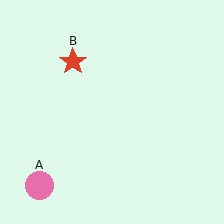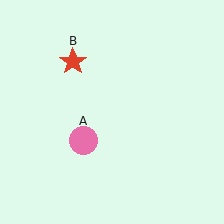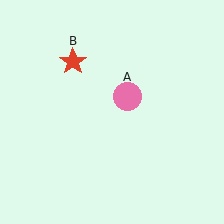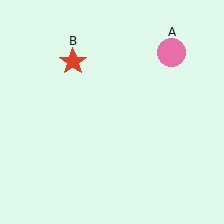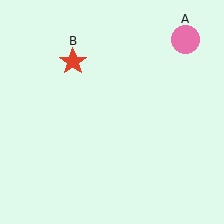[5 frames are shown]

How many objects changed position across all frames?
1 object changed position: pink circle (object A).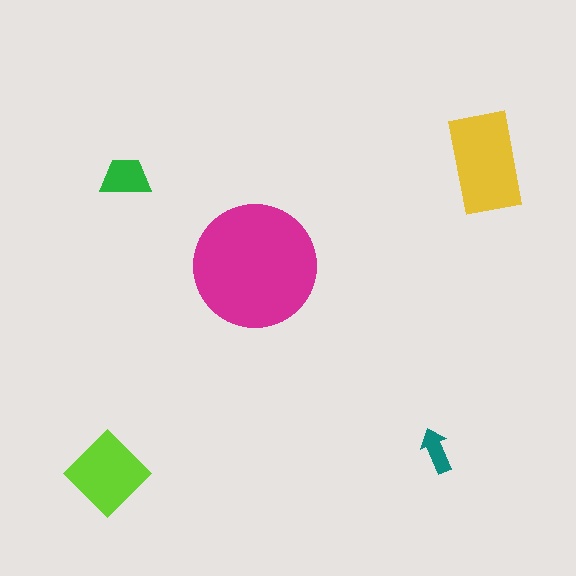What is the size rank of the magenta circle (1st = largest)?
1st.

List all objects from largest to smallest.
The magenta circle, the yellow rectangle, the lime diamond, the green trapezoid, the teal arrow.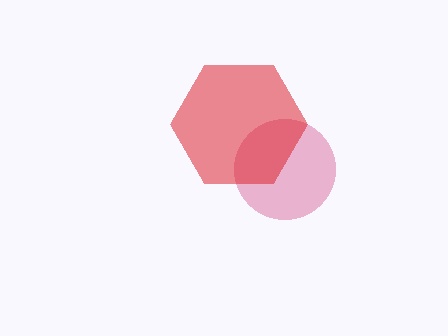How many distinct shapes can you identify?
There are 2 distinct shapes: a pink circle, a red hexagon.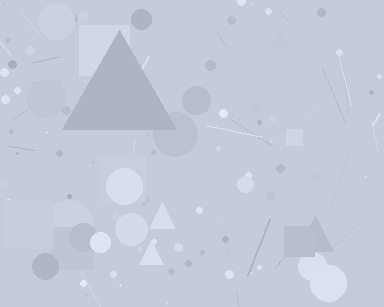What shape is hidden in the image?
A triangle is hidden in the image.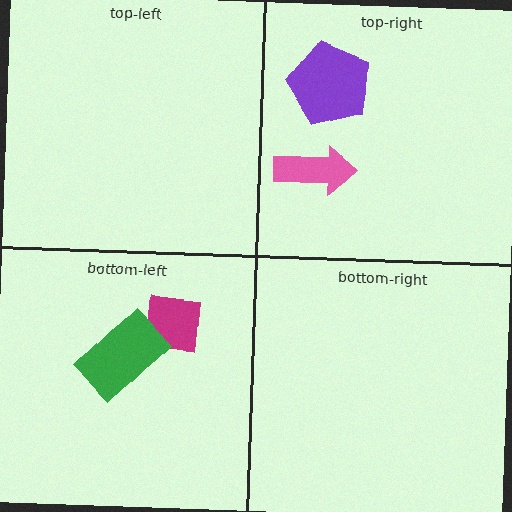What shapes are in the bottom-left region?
The magenta square, the green rectangle.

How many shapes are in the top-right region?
2.